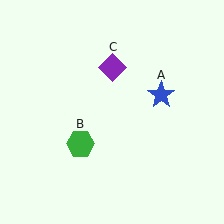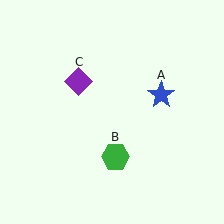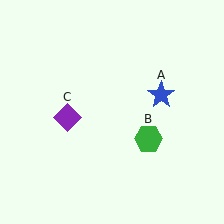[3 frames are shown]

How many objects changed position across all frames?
2 objects changed position: green hexagon (object B), purple diamond (object C).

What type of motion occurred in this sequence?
The green hexagon (object B), purple diamond (object C) rotated counterclockwise around the center of the scene.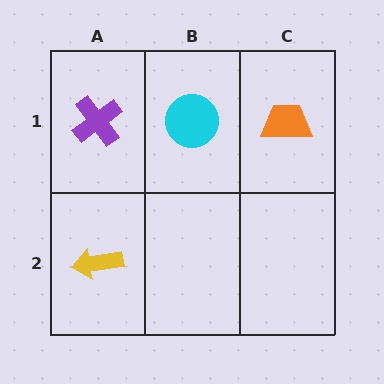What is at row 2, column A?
A yellow arrow.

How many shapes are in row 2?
1 shape.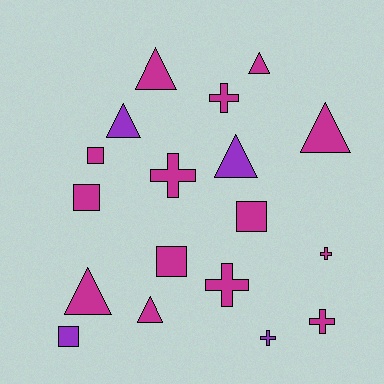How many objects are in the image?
There are 18 objects.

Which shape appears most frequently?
Triangle, with 7 objects.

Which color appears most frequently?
Magenta, with 14 objects.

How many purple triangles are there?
There are 2 purple triangles.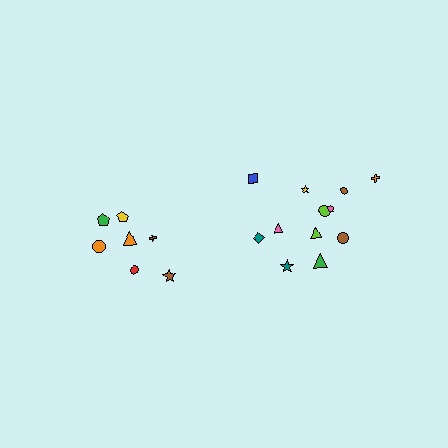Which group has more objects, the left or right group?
The right group.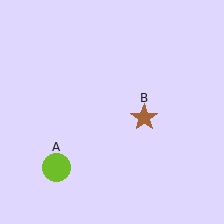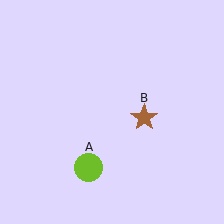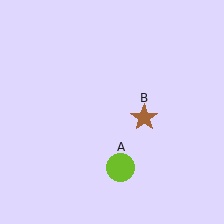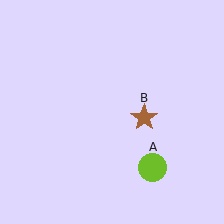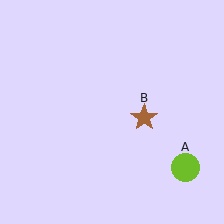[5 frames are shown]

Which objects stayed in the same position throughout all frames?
Brown star (object B) remained stationary.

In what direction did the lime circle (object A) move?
The lime circle (object A) moved right.